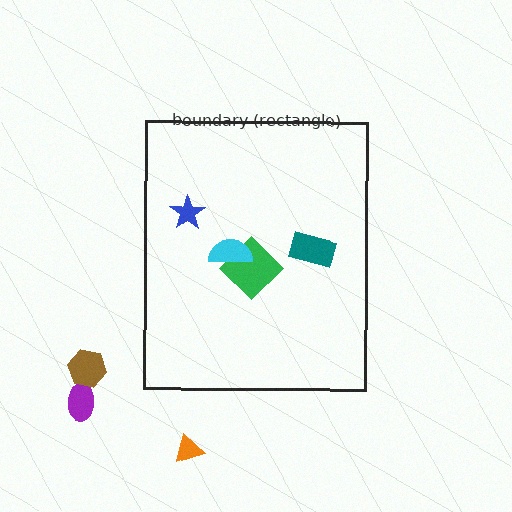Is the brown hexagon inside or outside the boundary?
Outside.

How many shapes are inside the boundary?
4 inside, 3 outside.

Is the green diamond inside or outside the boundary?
Inside.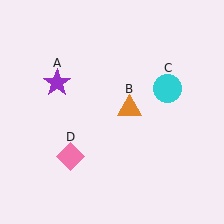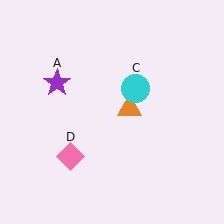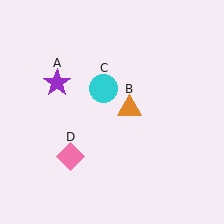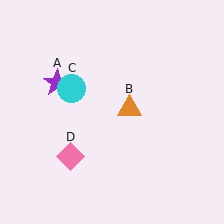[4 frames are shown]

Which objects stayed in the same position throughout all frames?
Purple star (object A) and orange triangle (object B) and pink diamond (object D) remained stationary.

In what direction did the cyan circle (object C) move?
The cyan circle (object C) moved left.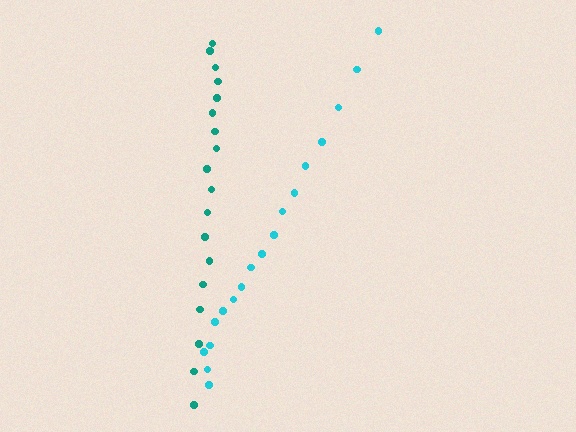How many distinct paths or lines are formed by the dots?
There are 2 distinct paths.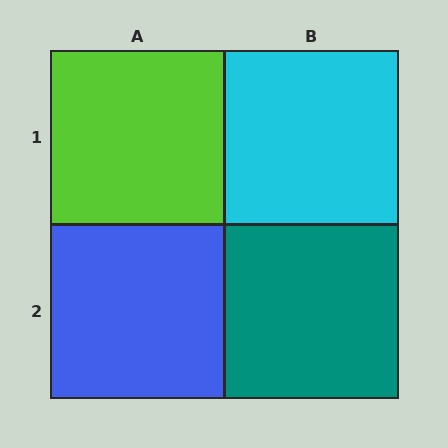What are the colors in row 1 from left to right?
Lime, cyan.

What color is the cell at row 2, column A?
Blue.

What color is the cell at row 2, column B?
Teal.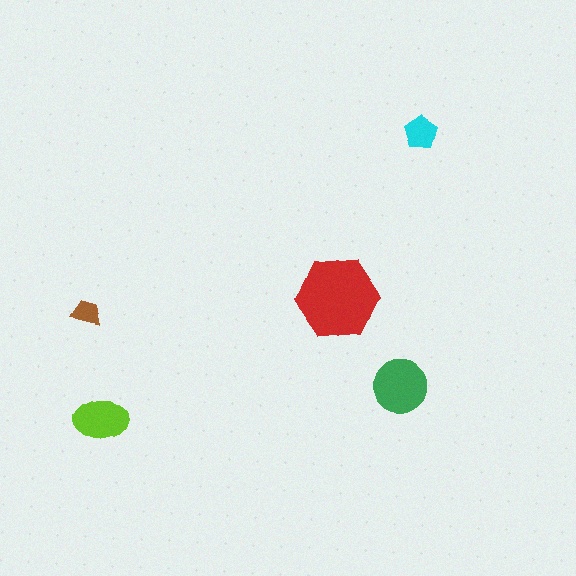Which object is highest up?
The cyan pentagon is topmost.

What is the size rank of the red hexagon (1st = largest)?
1st.